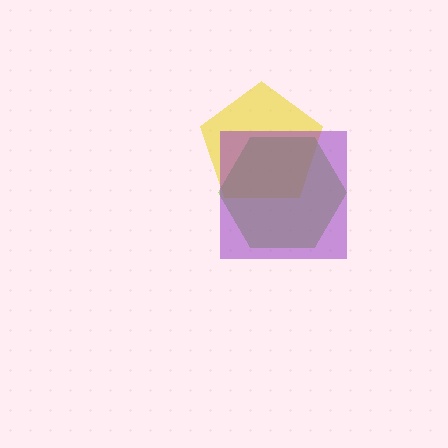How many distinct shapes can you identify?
There are 3 distinct shapes: a yellow pentagon, a lime hexagon, a purple square.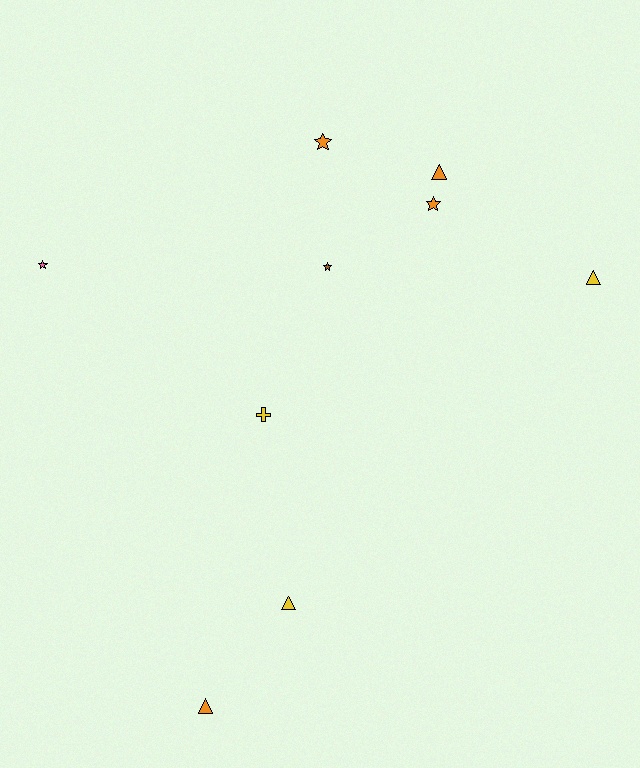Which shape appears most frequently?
Star, with 4 objects.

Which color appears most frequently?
Orange, with 4 objects.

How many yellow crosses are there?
There is 1 yellow cross.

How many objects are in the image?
There are 9 objects.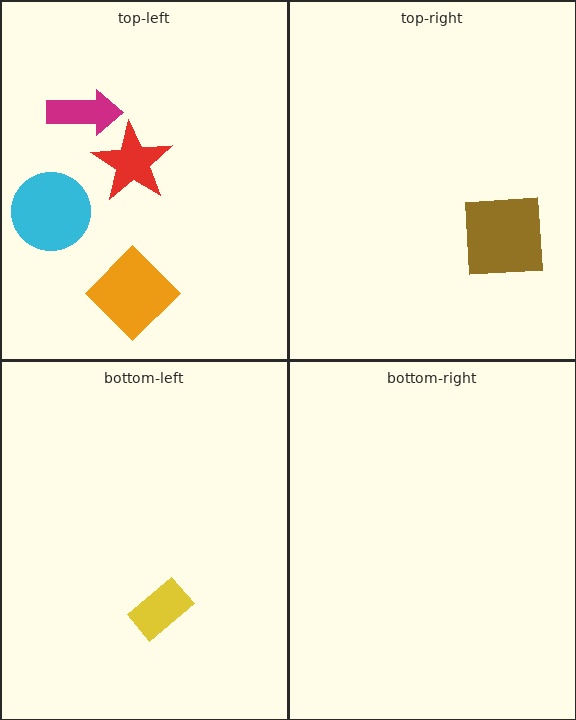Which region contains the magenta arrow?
The top-left region.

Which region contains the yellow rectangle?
The bottom-left region.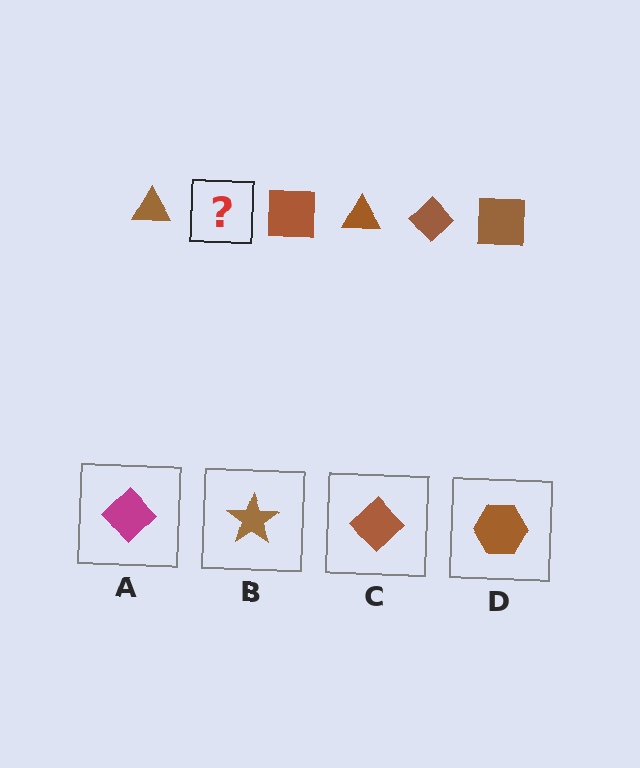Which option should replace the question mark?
Option C.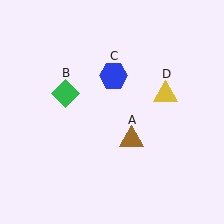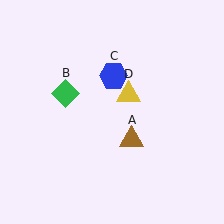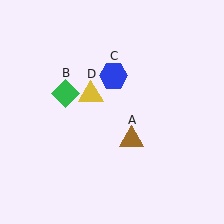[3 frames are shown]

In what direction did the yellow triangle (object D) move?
The yellow triangle (object D) moved left.